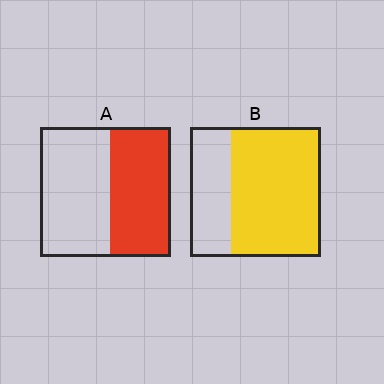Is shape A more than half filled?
Roughly half.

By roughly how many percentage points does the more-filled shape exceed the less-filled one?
By roughly 20 percentage points (B over A).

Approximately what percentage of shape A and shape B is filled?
A is approximately 45% and B is approximately 70%.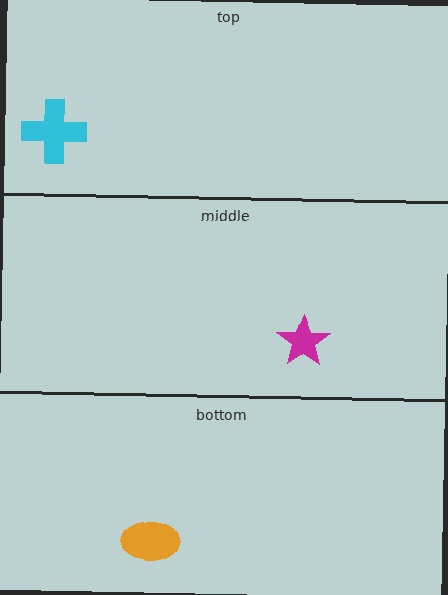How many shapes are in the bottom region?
1.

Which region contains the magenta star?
The middle region.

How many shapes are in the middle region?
1.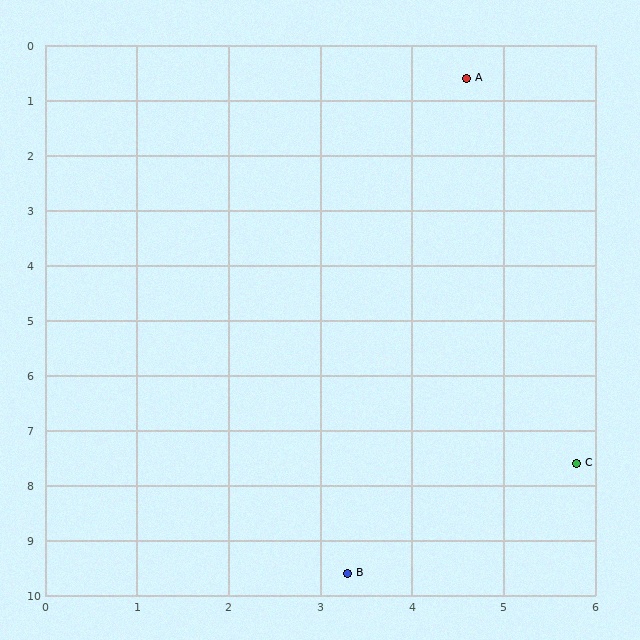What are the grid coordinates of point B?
Point B is at approximately (3.3, 9.6).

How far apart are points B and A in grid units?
Points B and A are about 9.1 grid units apart.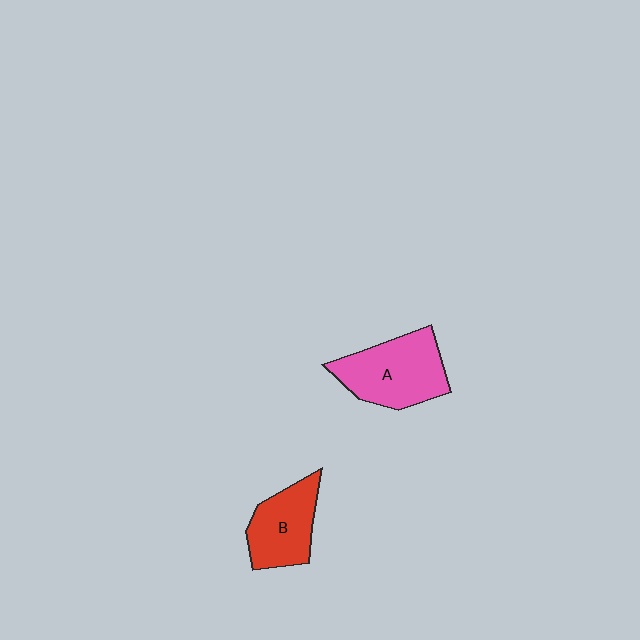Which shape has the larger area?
Shape A (pink).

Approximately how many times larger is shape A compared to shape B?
Approximately 1.3 times.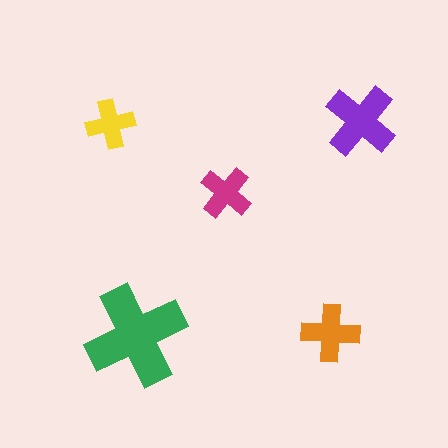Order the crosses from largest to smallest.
the green one, the purple one, the orange one, the magenta one, the yellow one.